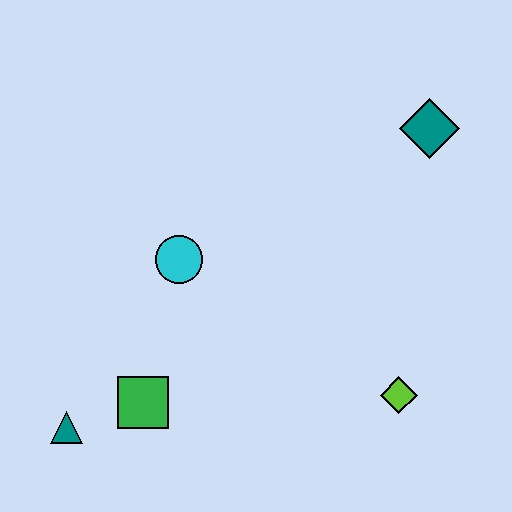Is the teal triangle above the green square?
No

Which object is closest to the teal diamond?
The lime diamond is closest to the teal diamond.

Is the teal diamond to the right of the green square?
Yes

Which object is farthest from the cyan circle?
The teal diamond is farthest from the cyan circle.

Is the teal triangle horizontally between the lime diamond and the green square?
No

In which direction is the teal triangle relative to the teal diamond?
The teal triangle is to the left of the teal diamond.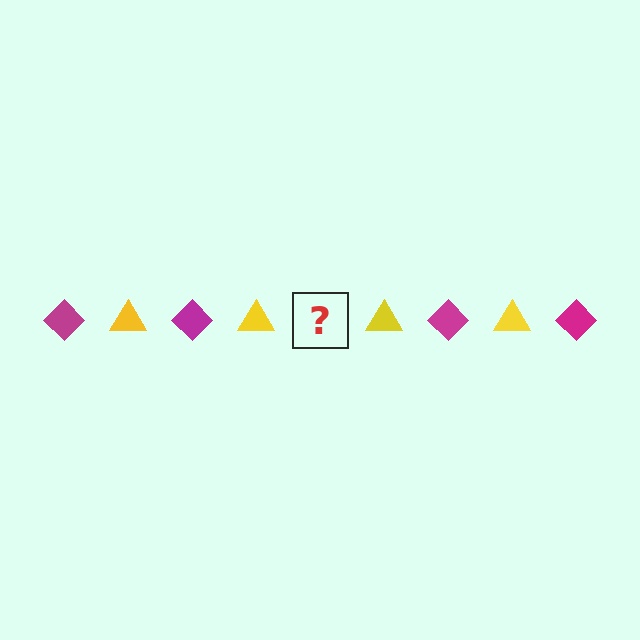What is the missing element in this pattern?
The missing element is a magenta diamond.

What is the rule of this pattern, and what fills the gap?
The rule is that the pattern alternates between magenta diamond and yellow triangle. The gap should be filled with a magenta diamond.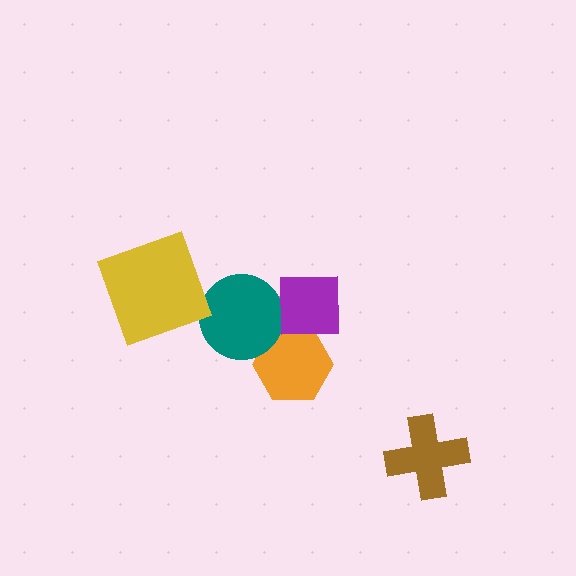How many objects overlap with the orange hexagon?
3 objects overlap with the orange hexagon.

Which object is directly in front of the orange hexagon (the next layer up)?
The teal circle is directly in front of the orange hexagon.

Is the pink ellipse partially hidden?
Yes, it is partially covered by another shape.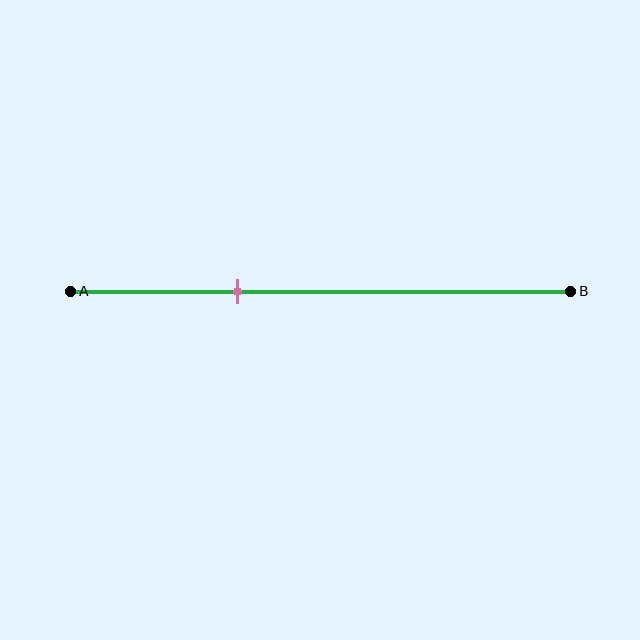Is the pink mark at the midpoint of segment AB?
No, the mark is at about 35% from A, not at the 50% midpoint.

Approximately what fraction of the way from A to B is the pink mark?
The pink mark is approximately 35% of the way from A to B.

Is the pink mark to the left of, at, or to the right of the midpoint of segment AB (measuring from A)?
The pink mark is to the left of the midpoint of segment AB.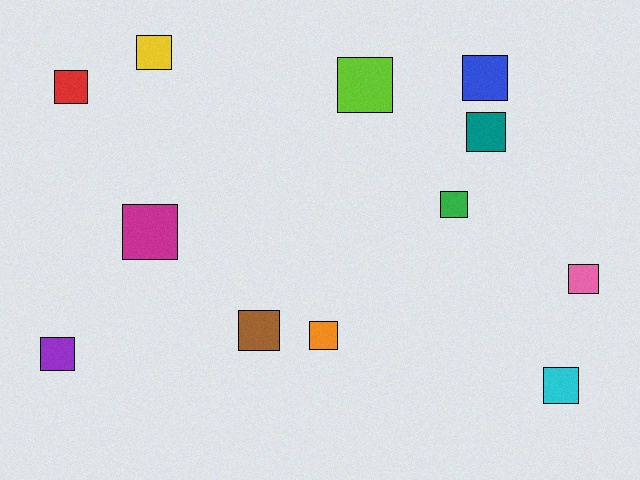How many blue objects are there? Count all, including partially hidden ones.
There is 1 blue object.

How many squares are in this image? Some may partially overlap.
There are 12 squares.